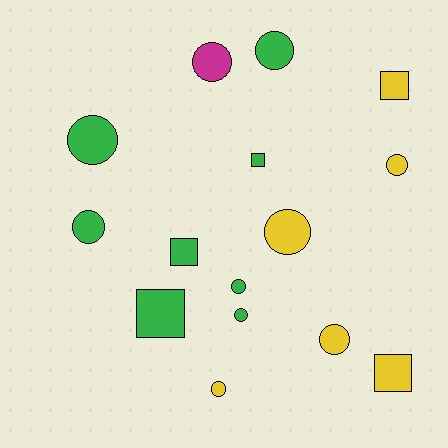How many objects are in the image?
There are 15 objects.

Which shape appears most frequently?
Circle, with 10 objects.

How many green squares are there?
There are 3 green squares.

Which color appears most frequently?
Green, with 8 objects.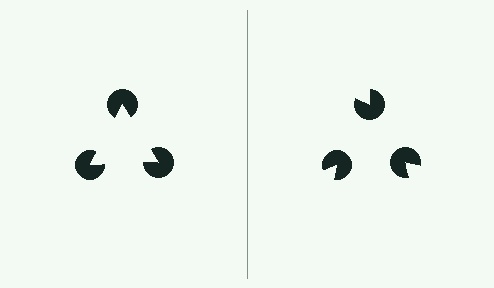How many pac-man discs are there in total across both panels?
6 — 3 on each side.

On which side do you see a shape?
An illusory triangle appears on the left side. On the right side the wedge cuts are rotated, so no coherent shape forms.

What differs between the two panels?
The pac-man discs are positioned identically on both sides; only the wedge orientations differ. On the left they align to a triangle; on the right they are misaligned.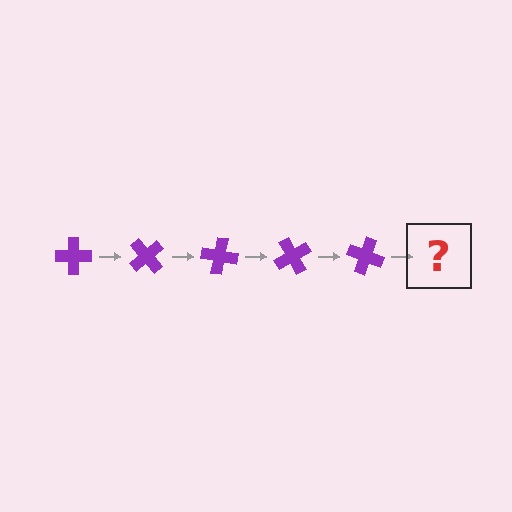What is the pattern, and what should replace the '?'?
The pattern is that the cross rotates 50 degrees each step. The '?' should be a purple cross rotated 250 degrees.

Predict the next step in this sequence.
The next step is a purple cross rotated 250 degrees.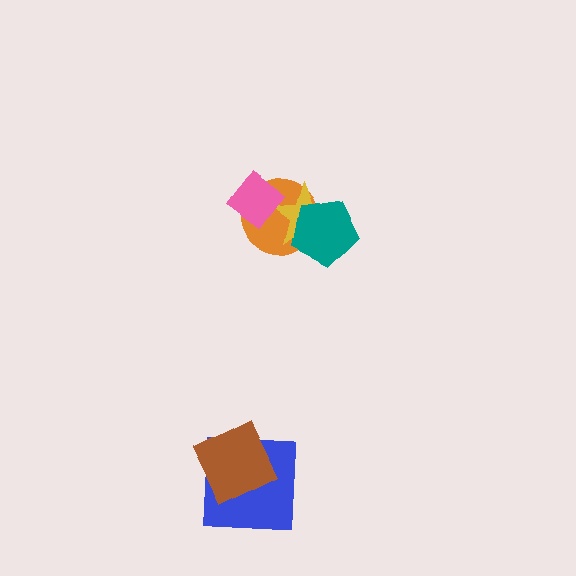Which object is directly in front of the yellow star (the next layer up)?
The pink diamond is directly in front of the yellow star.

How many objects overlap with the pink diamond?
2 objects overlap with the pink diamond.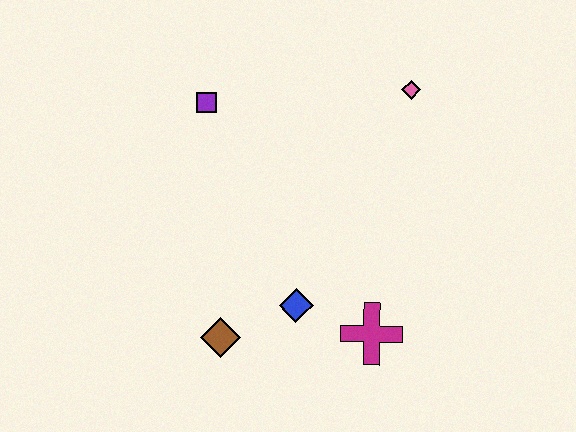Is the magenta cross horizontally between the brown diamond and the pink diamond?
Yes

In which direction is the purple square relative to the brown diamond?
The purple square is above the brown diamond.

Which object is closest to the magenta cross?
The blue diamond is closest to the magenta cross.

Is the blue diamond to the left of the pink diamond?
Yes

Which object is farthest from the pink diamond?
The brown diamond is farthest from the pink diamond.